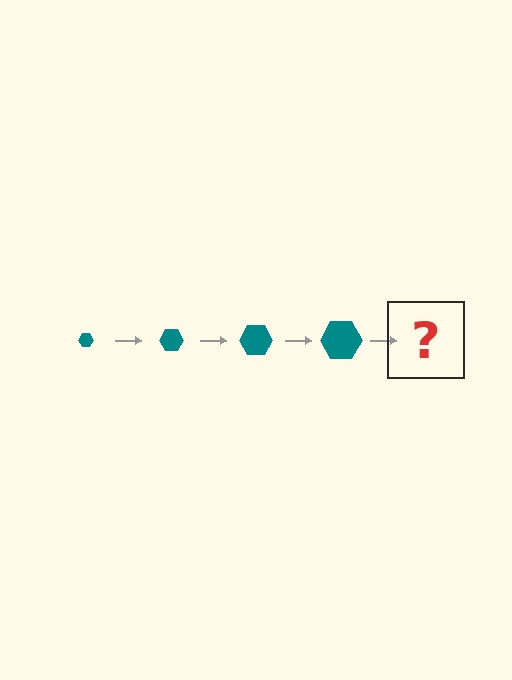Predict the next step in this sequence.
The next step is a teal hexagon, larger than the previous one.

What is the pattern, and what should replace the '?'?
The pattern is that the hexagon gets progressively larger each step. The '?' should be a teal hexagon, larger than the previous one.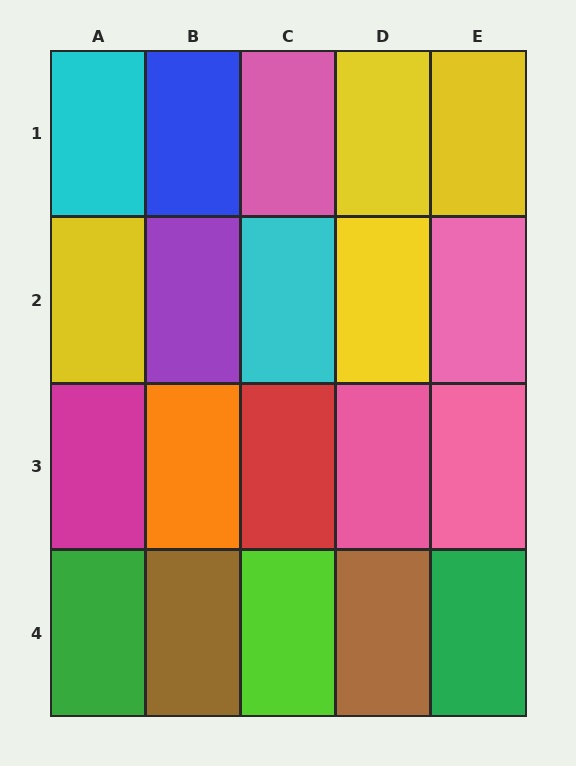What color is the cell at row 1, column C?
Pink.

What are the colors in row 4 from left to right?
Green, brown, lime, brown, green.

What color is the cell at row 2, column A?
Yellow.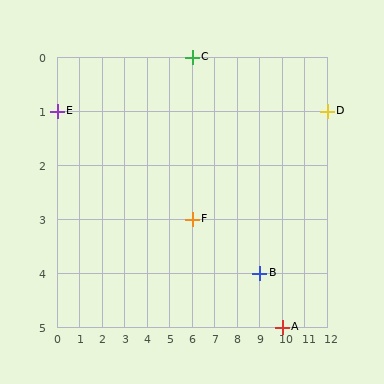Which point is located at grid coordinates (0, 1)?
Point E is at (0, 1).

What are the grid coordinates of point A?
Point A is at grid coordinates (10, 5).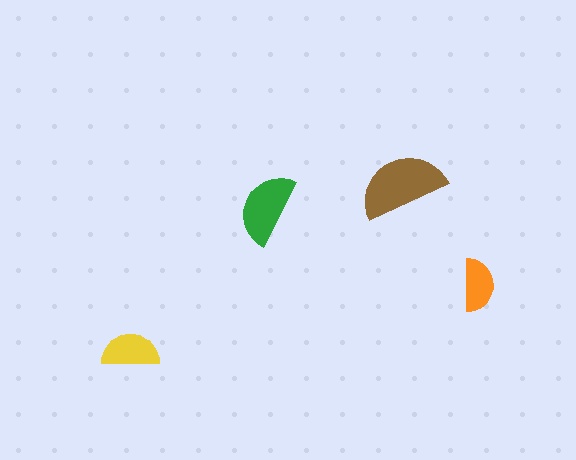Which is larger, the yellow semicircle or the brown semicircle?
The brown one.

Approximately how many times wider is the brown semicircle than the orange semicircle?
About 1.5 times wider.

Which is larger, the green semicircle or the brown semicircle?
The brown one.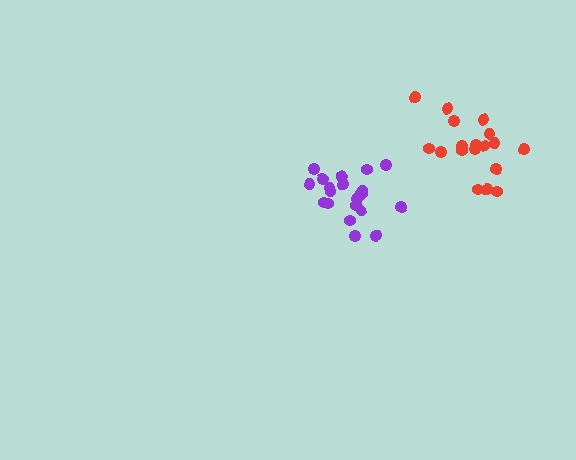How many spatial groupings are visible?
There are 2 spatial groupings.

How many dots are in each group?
Group 1: 21 dots, Group 2: 18 dots (39 total).